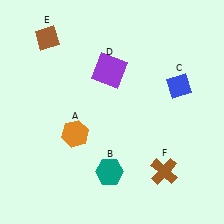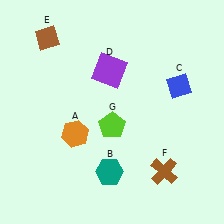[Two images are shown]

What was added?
A lime pentagon (G) was added in Image 2.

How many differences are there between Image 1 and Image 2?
There is 1 difference between the two images.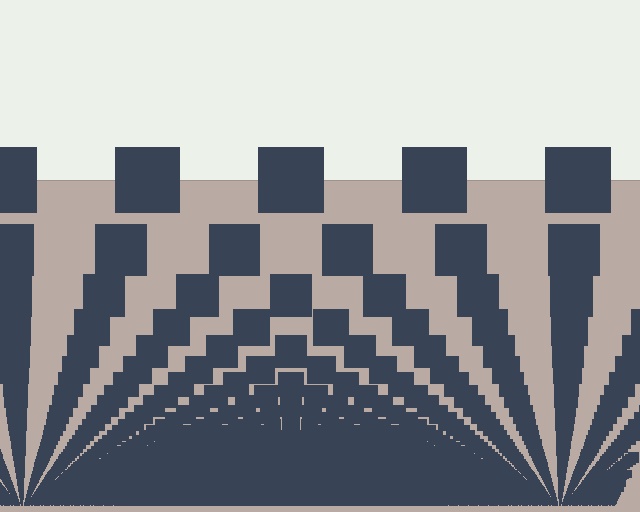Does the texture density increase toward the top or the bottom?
Density increases toward the bottom.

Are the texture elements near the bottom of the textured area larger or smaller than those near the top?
Smaller. The gradient is inverted — elements near the bottom are smaller and denser.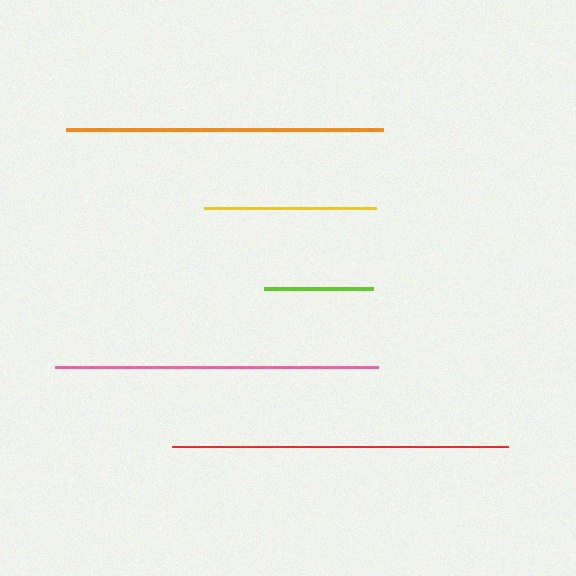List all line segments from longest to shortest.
From longest to shortest: red, pink, orange, yellow, lime.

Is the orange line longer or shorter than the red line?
The red line is longer than the orange line.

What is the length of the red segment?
The red segment is approximately 336 pixels long.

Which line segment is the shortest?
The lime line is the shortest at approximately 109 pixels.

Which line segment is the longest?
The red line is the longest at approximately 336 pixels.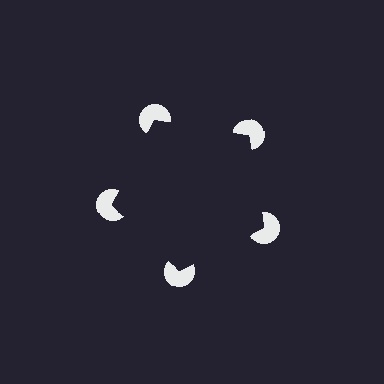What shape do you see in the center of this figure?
An illusory pentagon — its edges are inferred from the aligned wedge cuts in the pac-man discs, not physically drawn.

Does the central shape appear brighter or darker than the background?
It typically appears slightly darker than the background, even though no actual brightness change is drawn.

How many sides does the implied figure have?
5 sides.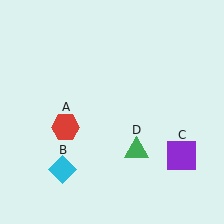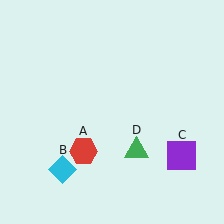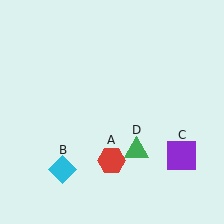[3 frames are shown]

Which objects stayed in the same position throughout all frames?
Cyan diamond (object B) and purple square (object C) and green triangle (object D) remained stationary.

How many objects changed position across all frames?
1 object changed position: red hexagon (object A).